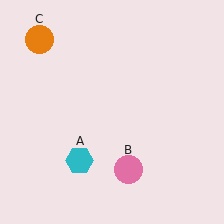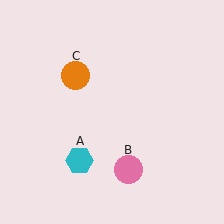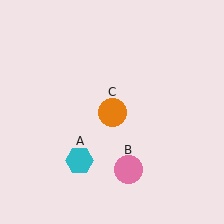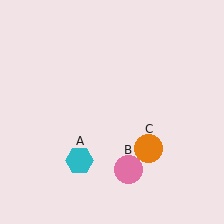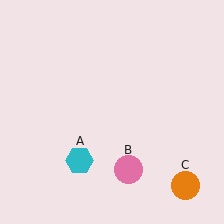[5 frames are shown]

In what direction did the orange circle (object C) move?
The orange circle (object C) moved down and to the right.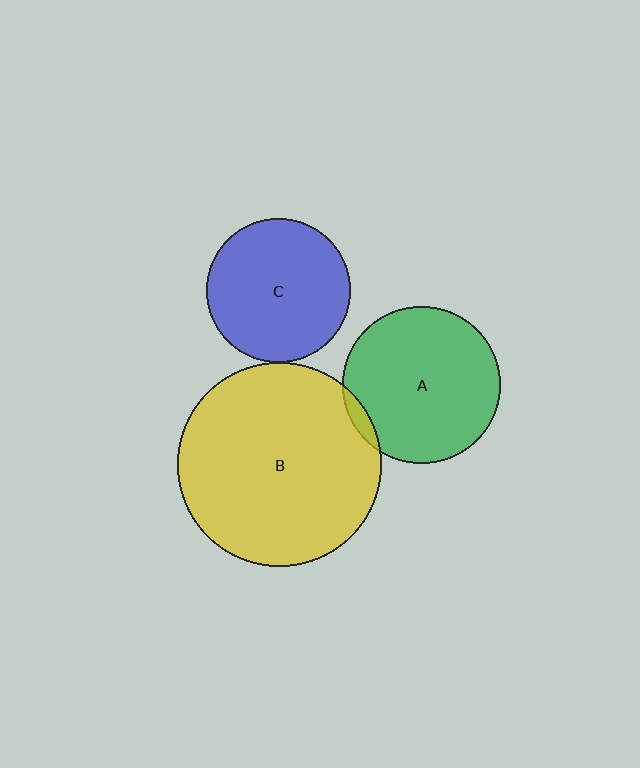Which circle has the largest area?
Circle B (yellow).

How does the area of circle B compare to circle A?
Approximately 1.7 times.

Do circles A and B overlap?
Yes.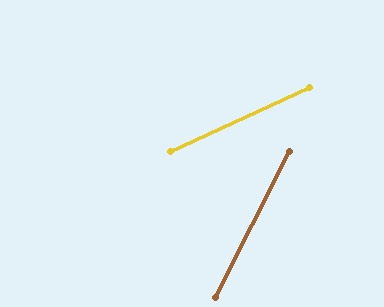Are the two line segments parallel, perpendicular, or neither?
Neither parallel nor perpendicular — they differ by about 38°.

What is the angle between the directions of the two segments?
Approximately 38 degrees.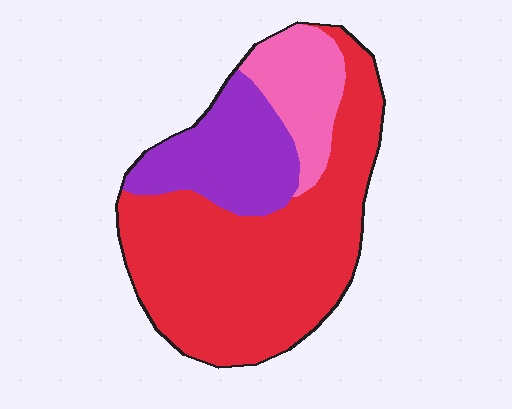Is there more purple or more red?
Red.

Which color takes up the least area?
Pink, at roughly 15%.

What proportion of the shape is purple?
Purple takes up less than a quarter of the shape.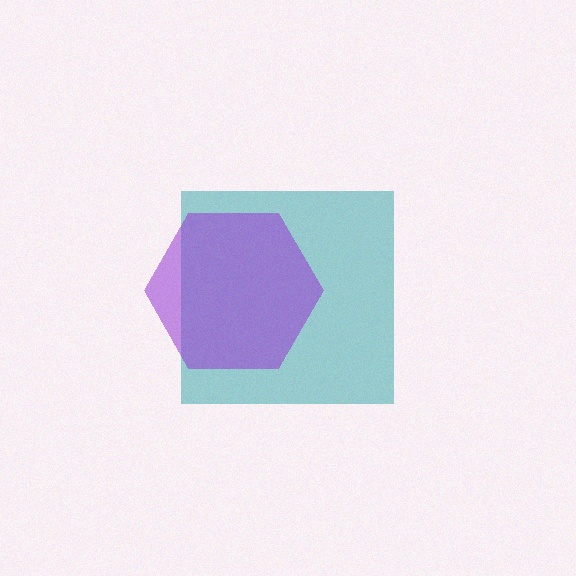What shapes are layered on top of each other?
The layered shapes are: a teal square, a purple hexagon.